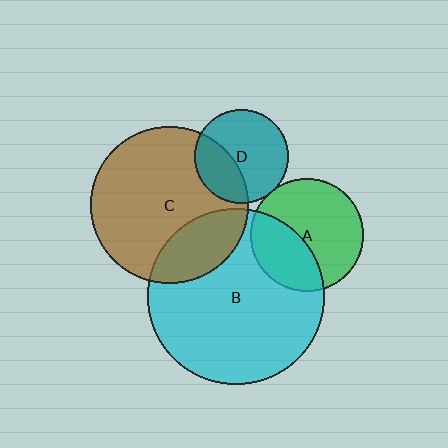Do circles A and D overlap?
Yes.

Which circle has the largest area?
Circle B (cyan).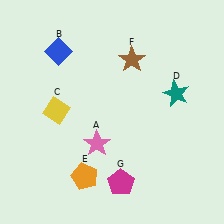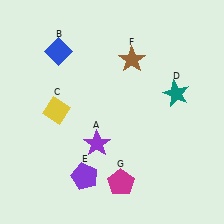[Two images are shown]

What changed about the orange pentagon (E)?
In Image 1, E is orange. In Image 2, it changed to purple.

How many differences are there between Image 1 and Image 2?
There are 2 differences between the two images.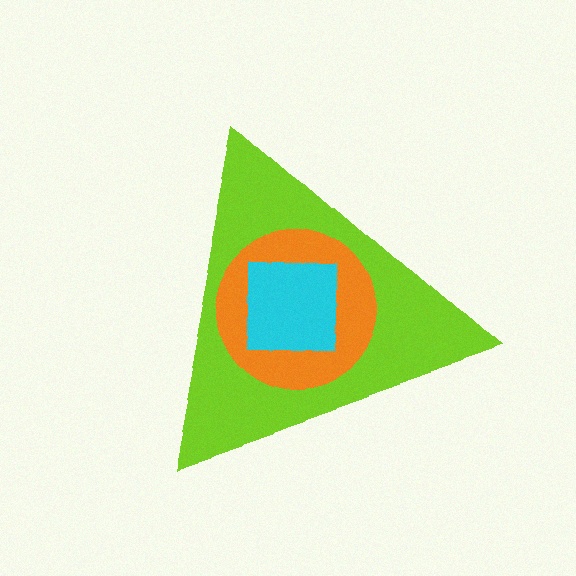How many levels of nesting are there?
3.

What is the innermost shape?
The cyan square.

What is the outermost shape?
The lime triangle.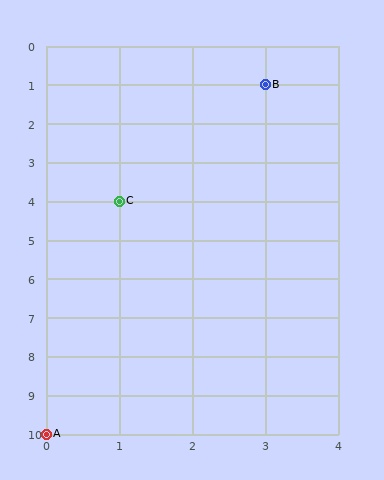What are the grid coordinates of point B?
Point B is at grid coordinates (3, 1).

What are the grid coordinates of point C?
Point C is at grid coordinates (1, 4).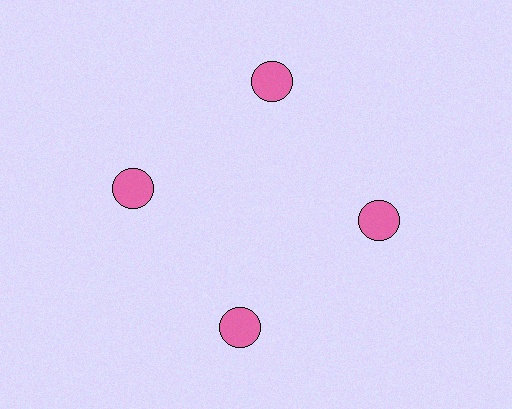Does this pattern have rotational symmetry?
Yes, this pattern has 4-fold rotational symmetry. It looks the same after rotating 90 degrees around the center.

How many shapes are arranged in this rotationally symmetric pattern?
There are 4 shapes, arranged in 4 groups of 1.